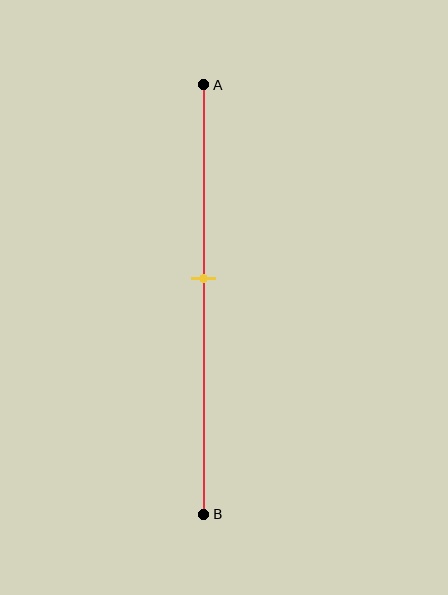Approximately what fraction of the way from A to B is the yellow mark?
The yellow mark is approximately 45% of the way from A to B.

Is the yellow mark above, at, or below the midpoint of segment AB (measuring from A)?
The yellow mark is above the midpoint of segment AB.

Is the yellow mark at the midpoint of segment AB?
No, the mark is at about 45% from A, not at the 50% midpoint.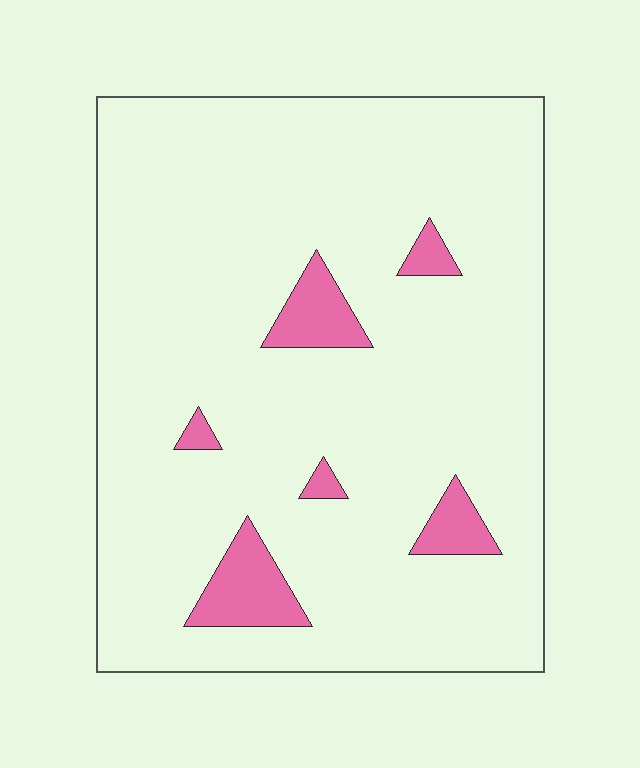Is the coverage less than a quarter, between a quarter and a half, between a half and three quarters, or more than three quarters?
Less than a quarter.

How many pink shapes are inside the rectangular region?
6.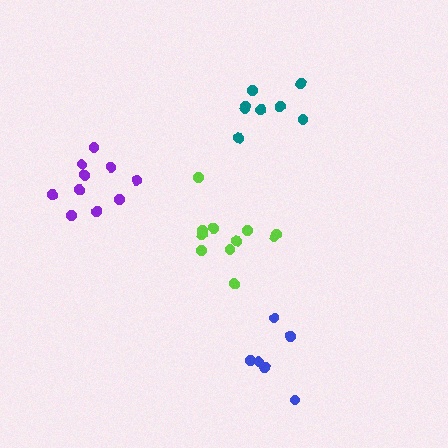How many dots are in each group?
Group 1: 10 dots, Group 2: 11 dots, Group 3: 8 dots, Group 4: 6 dots (35 total).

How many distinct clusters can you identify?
There are 4 distinct clusters.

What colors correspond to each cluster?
The clusters are colored: purple, lime, teal, blue.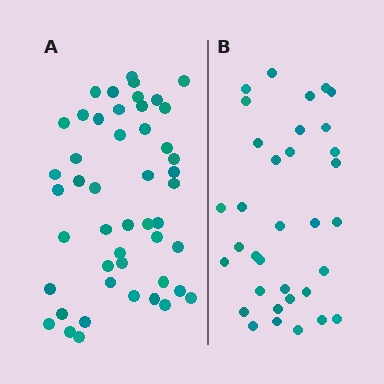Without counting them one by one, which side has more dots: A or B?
Region A (the left region) has more dots.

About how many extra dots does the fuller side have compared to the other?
Region A has approximately 15 more dots than region B.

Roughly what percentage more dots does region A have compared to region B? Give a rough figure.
About 40% more.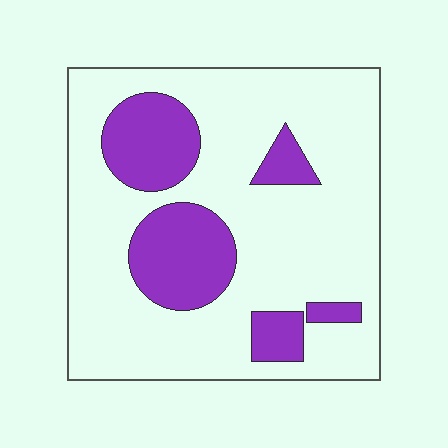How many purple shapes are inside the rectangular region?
5.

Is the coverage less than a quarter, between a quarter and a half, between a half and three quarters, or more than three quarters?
Less than a quarter.